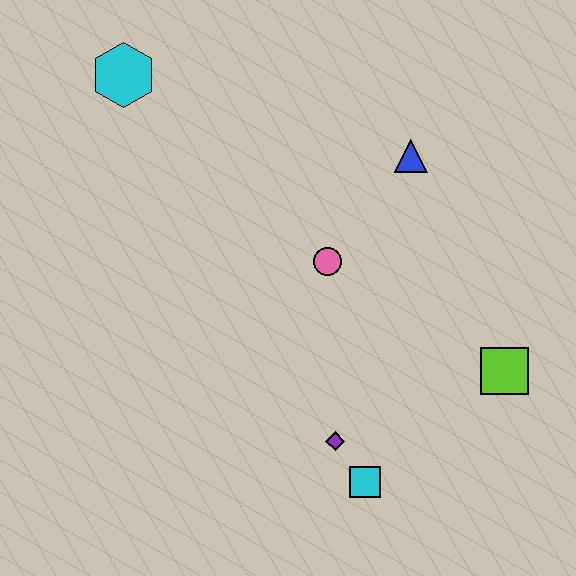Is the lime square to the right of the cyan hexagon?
Yes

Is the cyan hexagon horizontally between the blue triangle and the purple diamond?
No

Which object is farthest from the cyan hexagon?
The lime square is farthest from the cyan hexagon.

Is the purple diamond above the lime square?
No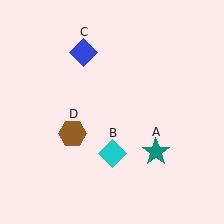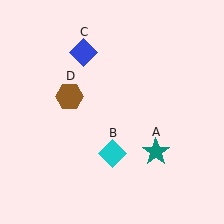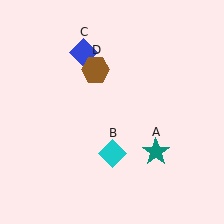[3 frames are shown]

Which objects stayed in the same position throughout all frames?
Teal star (object A) and cyan diamond (object B) and blue diamond (object C) remained stationary.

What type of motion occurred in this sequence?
The brown hexagon (object D) rotated clockwise around the center of the scene.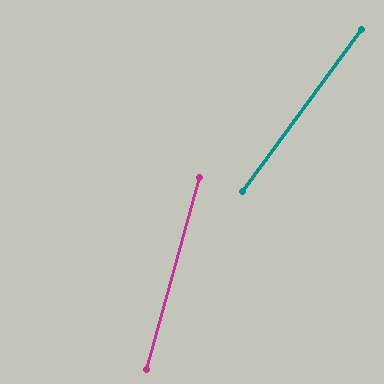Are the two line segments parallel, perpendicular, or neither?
Neither parallel nor perpendicular — they differ by about 21°.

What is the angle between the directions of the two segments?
Approximately 21 degrees.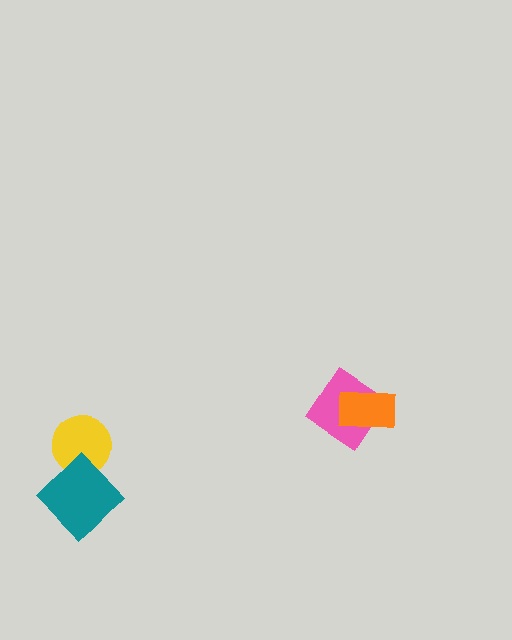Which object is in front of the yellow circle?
The teal diamond is in front of the yellow circle.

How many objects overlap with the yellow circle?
1 object overlaps with the yellow circle.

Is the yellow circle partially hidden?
Yes, it is partially covered by another shape.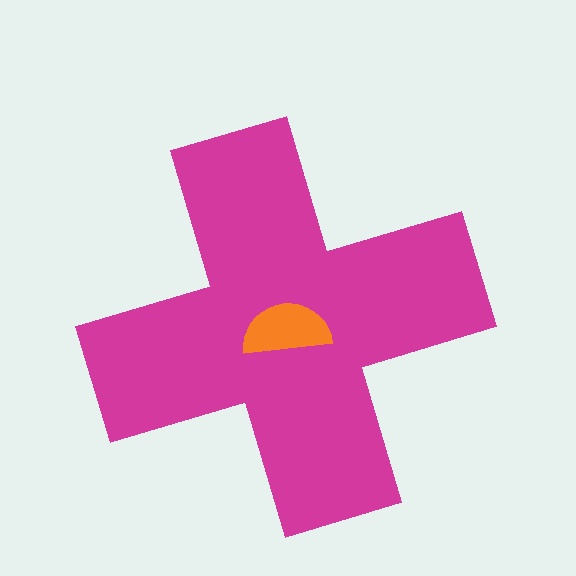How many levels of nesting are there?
2.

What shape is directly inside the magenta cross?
The orange semicircle.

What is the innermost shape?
The orange semicircle.